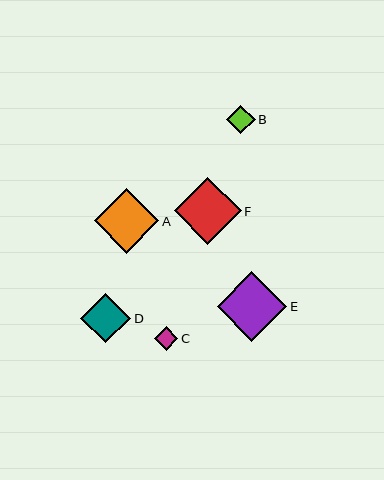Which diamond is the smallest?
Diamond C is the smallest with a size of approximately 23 pixels.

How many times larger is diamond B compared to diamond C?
Diamond B is approximately 1.2 times the size of diamond C.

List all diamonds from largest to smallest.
From largest to smallest: E, F, A, D, B, C.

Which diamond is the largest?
Diamond E is the largest with a size of approximately 70 pixels.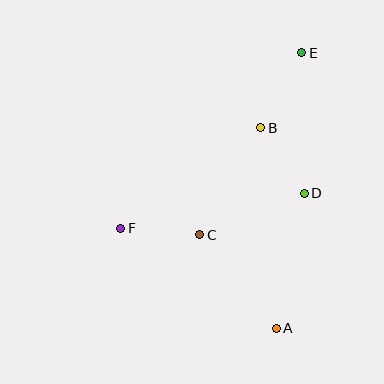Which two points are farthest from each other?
Points A and E are farthest from each other.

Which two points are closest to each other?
Points B and D are closest to each other.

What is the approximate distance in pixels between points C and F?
The distance between C and F is approximately 79 pixels.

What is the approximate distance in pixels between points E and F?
The distance between E and F is approximately 252 pixels.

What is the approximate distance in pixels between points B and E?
The distance between B and E is approximately 85 pixels.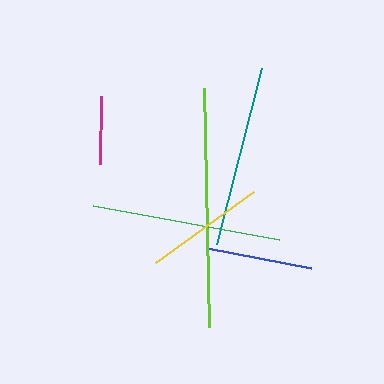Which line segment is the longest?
The lime line is the longest at approximately 240 pixels.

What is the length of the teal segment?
The teal segment is approximately 181 pixels long.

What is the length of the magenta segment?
The magenta segment is approximately 68 pixels long.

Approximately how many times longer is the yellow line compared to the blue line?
The yellow line is approximately 1.2 times the length of the blue line.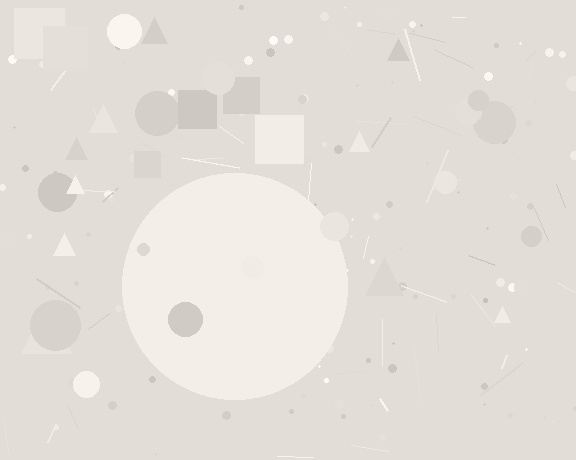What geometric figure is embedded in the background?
A circle is embedded in the background.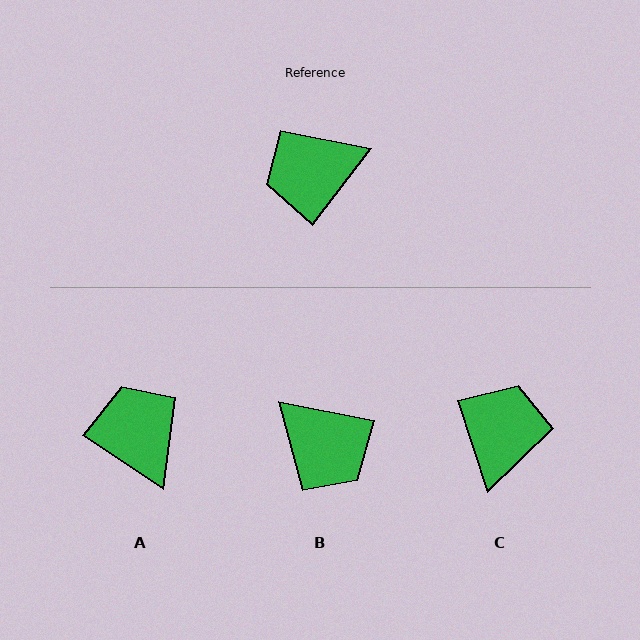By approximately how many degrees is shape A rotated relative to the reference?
Approximately 86 degrees clockwise.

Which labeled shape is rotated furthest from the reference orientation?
C, about 125 degrees away.